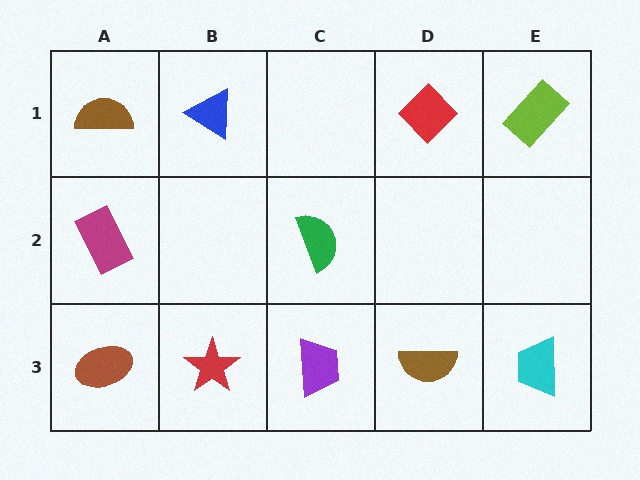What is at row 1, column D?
A red diamond.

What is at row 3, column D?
A brown semicircle.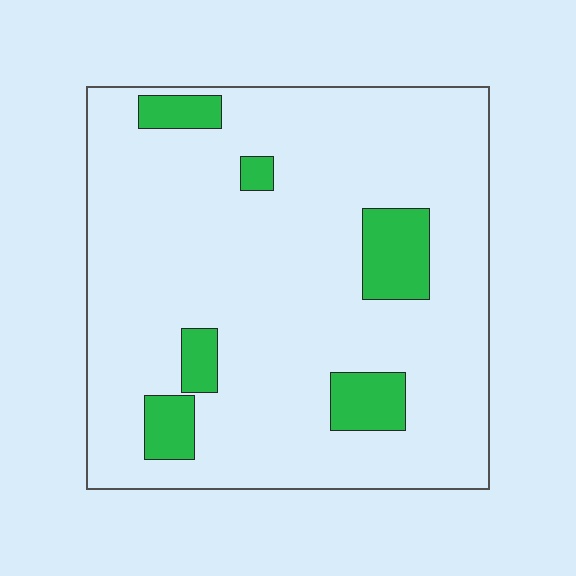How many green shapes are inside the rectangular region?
6.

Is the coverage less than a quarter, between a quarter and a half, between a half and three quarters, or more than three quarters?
Less than a quarter.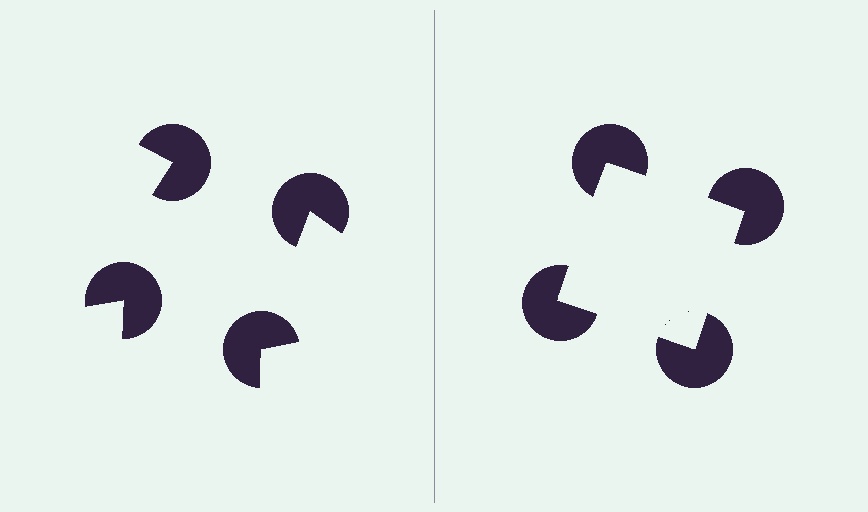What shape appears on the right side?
An illusory square.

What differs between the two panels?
The pac-man discs are positioned identically on both sides; only the wedge orientations differ. On the right they align to a square; on the left they are misaligned.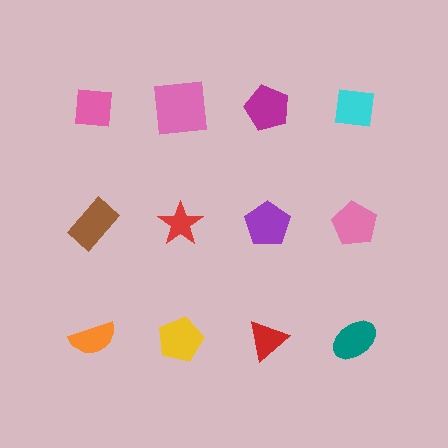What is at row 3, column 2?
A yellow pentagon.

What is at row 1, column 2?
A pink square.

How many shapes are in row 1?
4 shapes.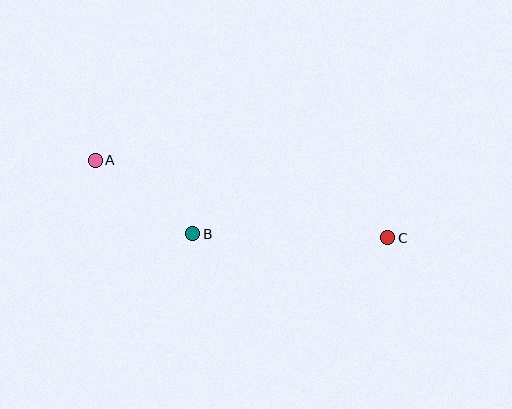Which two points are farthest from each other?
Points A and C are farthest from each other.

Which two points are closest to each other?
Points A and B are closest to each other.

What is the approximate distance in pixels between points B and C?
The distance between B and C is approximately 195 pixels.